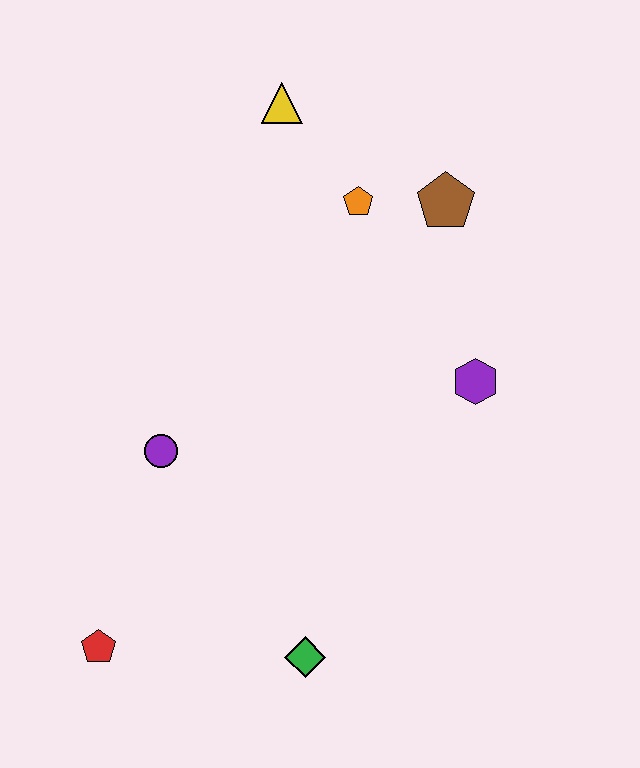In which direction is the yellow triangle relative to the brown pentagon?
The yellow triangle is to the left of the brown pentagon.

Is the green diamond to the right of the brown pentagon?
No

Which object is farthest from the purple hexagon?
The red pentagon is farthest from the purple hexagon.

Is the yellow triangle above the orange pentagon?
Yes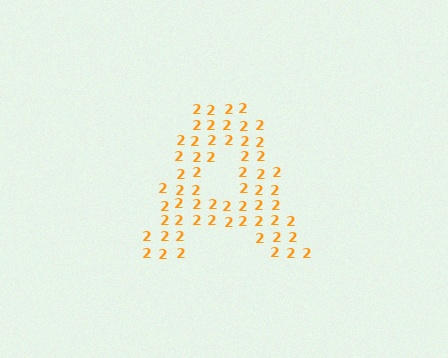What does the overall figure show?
The overall figure shows the letter A.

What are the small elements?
The small elements are digit 2's.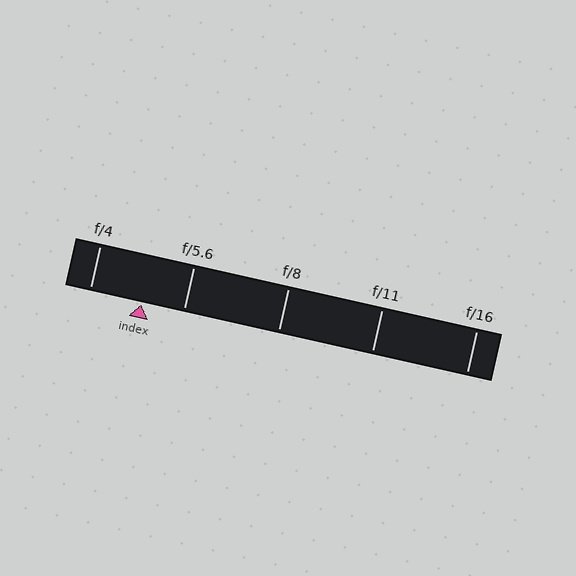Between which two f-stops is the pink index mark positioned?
The index mark is between f/4 and f/5.6.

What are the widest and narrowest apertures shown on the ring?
The widest aperture shown is f/4 and the narrowest is f/16.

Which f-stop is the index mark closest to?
The index mark is closest to f/5.6.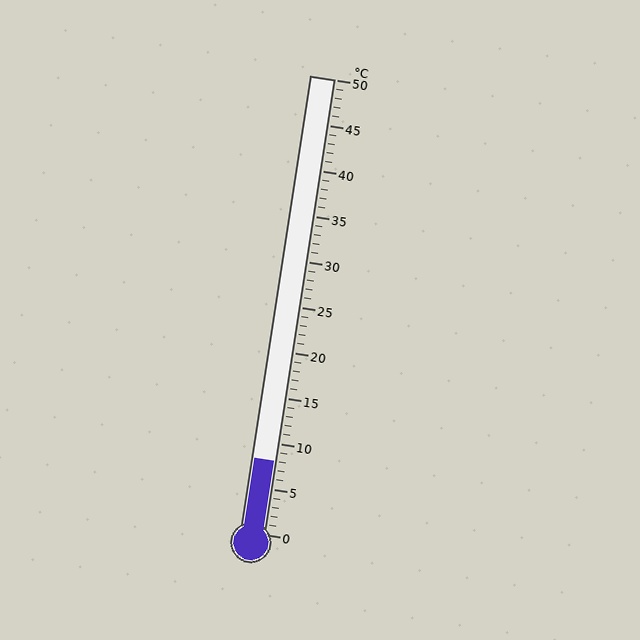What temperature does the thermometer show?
The thermometer shows approximately 8°C.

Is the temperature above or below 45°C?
The temperature is below 45°C.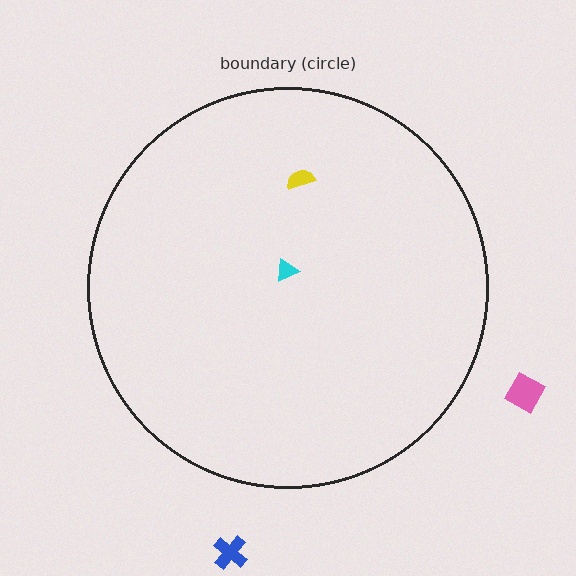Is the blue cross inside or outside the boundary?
Outside.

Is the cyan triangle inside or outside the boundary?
Inside.